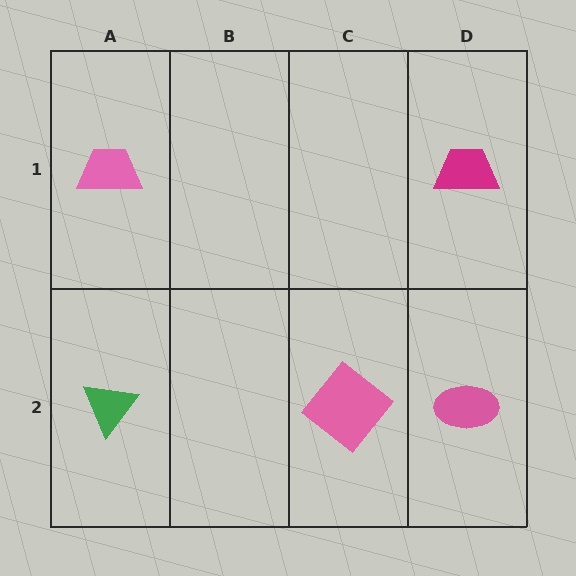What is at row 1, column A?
A pink trapezoid.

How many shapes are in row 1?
2 shapes.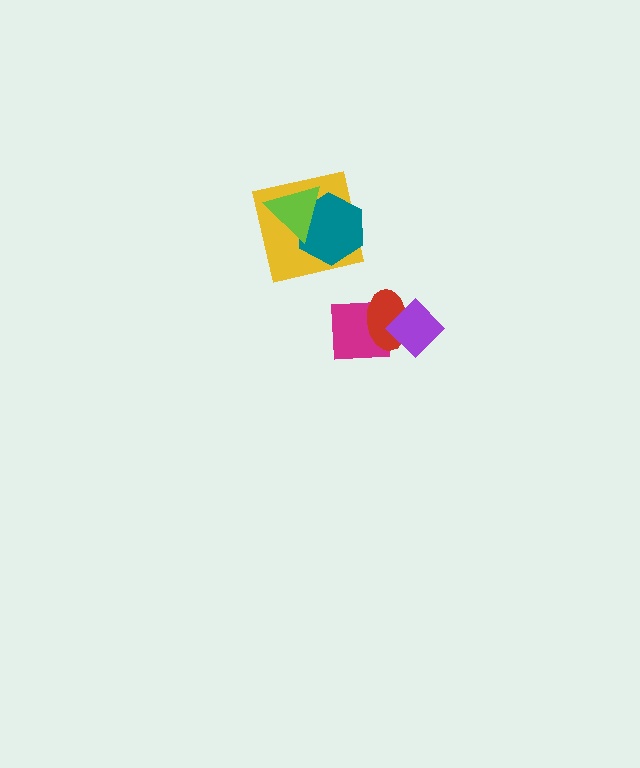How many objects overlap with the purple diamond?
2 objects overlap with the purple diamond.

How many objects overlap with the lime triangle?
2 objects overlap with the lime triangle.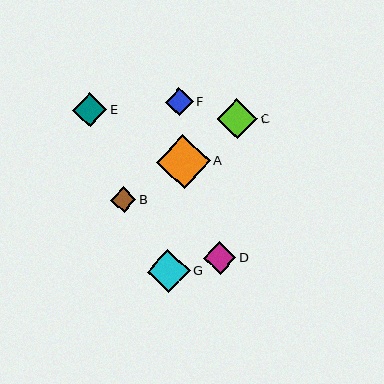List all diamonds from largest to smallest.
From largest to smallest: A, G, C, E, D, F, B.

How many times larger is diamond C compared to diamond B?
Diamond C is approximately 1.6 times the size of diamond B.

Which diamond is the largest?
Diamond A is the largest with a size of approximately 54 pixels.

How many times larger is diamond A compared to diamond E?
Diamond A is approximately 1.6 times the size of diamond E.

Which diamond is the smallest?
Diamond B is the smallest with a size of approximately 26 pixels.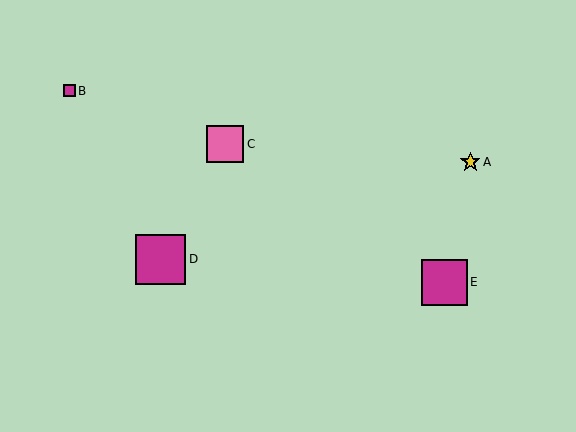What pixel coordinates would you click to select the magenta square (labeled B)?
Click at (69, 91) to select the magenta square B.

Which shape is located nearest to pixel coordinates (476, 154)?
The yellow star (labeled A) at (470, 162) is nearest to that location.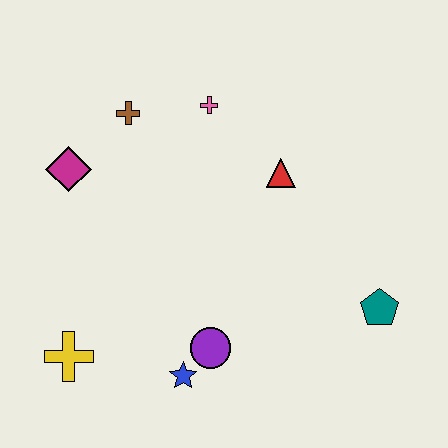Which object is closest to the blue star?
The purple circle is closest to the blue star.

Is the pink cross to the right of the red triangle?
No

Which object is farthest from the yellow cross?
The teal pentagon is farthest from the yellow cross.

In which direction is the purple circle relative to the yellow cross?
The purple circle is to the right of the yellow cross.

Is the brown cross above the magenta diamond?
Yes